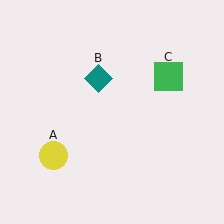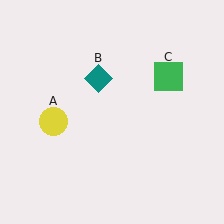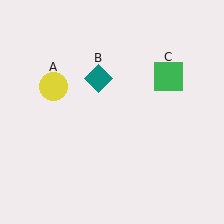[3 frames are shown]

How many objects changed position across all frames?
1 object changed position: yellow circle (object A).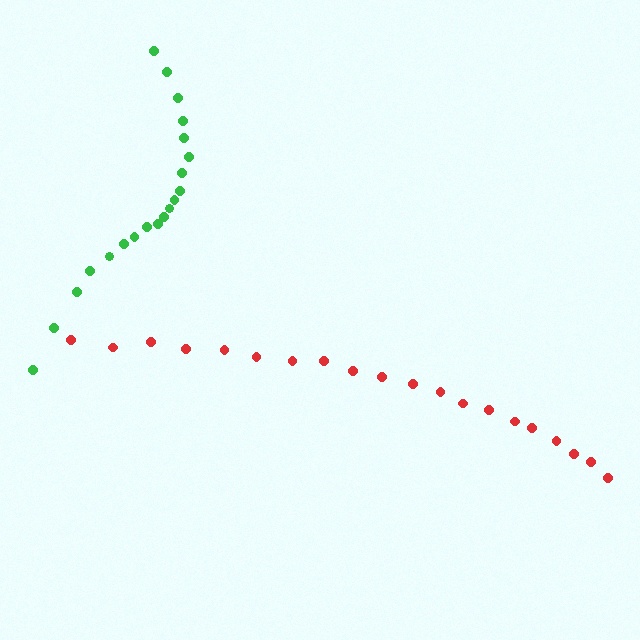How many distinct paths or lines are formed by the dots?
There are 2 distinct paths.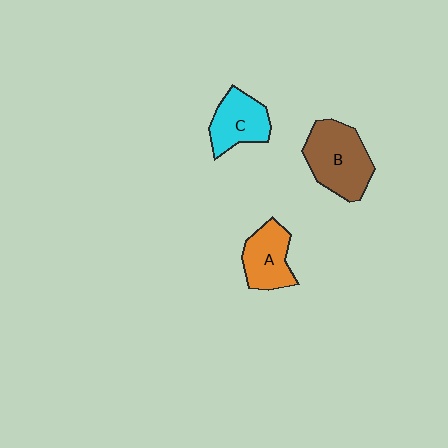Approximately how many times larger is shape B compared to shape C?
Approximately 1.4 times.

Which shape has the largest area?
Shape B (brown).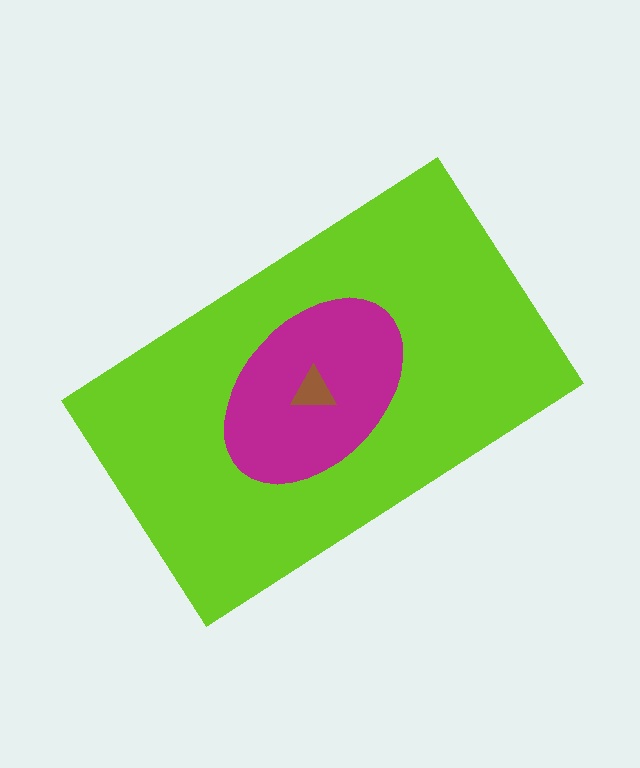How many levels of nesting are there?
3.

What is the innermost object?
The brown triangle.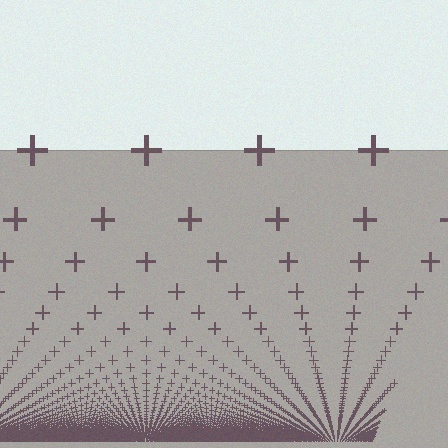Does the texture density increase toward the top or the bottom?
Density increases toward the bottom.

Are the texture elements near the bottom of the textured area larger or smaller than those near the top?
Smaller. The gradient is inverted — elements near the bottom are smaller and denser.